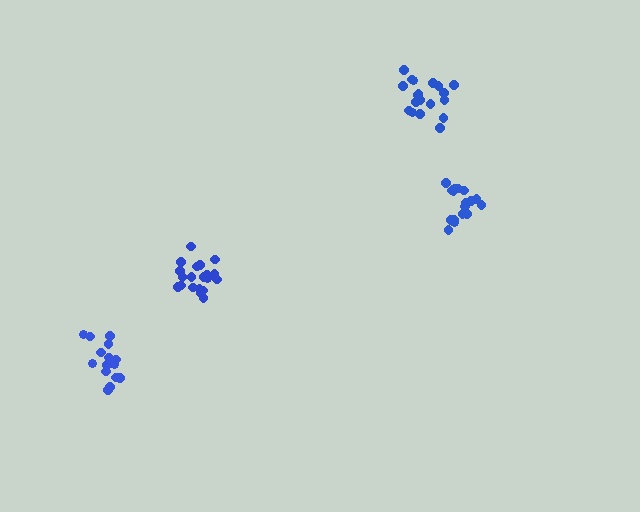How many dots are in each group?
Group 1: 20 dots, Group 2: 17 dots, Group 3: 15 dots, Group 4: 20 dots (72 total).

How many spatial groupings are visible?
There are 4 spatial groupings.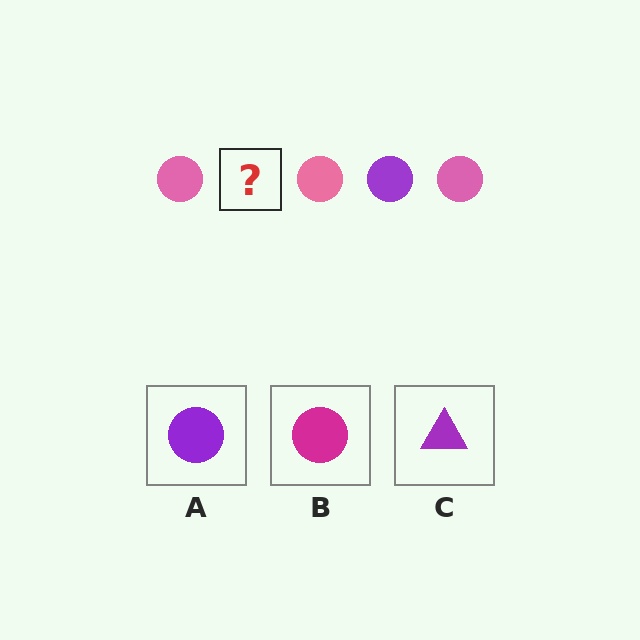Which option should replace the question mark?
Option A.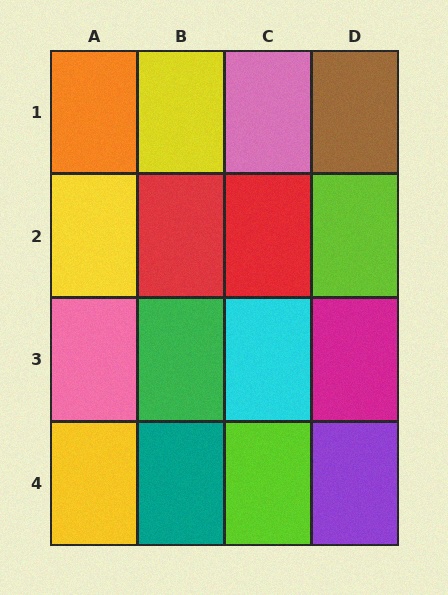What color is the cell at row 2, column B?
Red.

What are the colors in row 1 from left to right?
Orange, yellow, pink, brown.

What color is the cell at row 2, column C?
Red.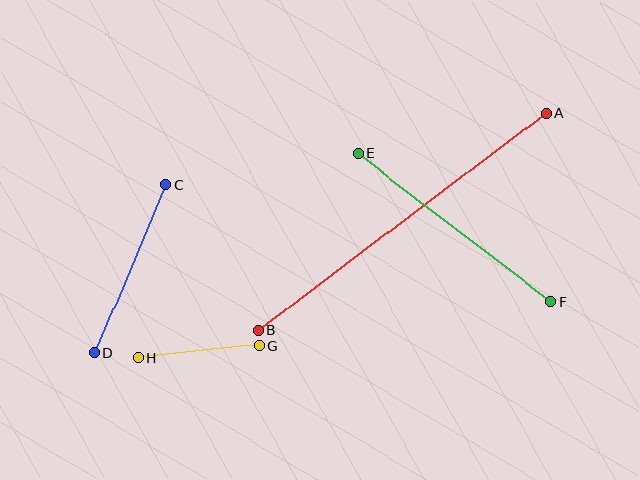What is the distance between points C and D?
The distance is approximately 183 pixels.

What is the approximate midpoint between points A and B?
The midpoint is at approximately (402, 221) pixels.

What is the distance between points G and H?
The distance is approximately 122 pixels.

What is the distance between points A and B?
The distance is approximately 360 pixels.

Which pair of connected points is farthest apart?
Points A and B are farthest apart.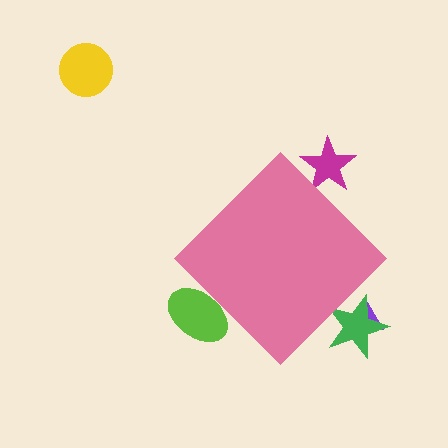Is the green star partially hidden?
Yes, the green star is partially hidden behind the pink diamond.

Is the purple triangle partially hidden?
Yes, the purple triangle is partially hidden behind the pink diamond.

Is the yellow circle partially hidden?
No, the yellow circle is fully visible.